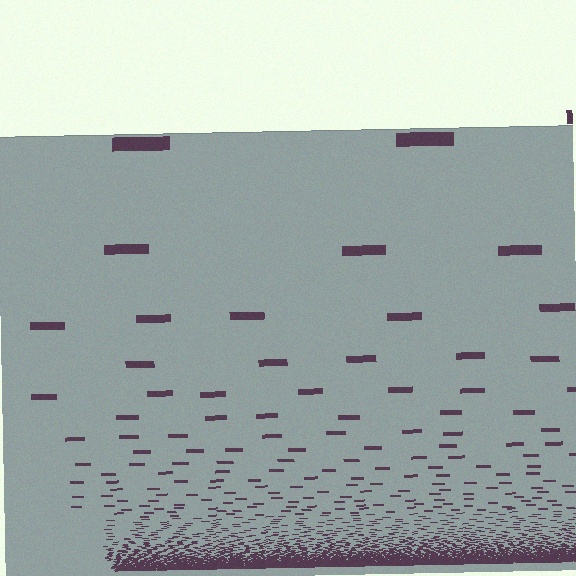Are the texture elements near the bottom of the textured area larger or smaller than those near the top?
Smaller. The gradient is inverted — elements near the bottom are smaller and denser.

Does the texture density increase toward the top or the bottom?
Density increases toward the bottom.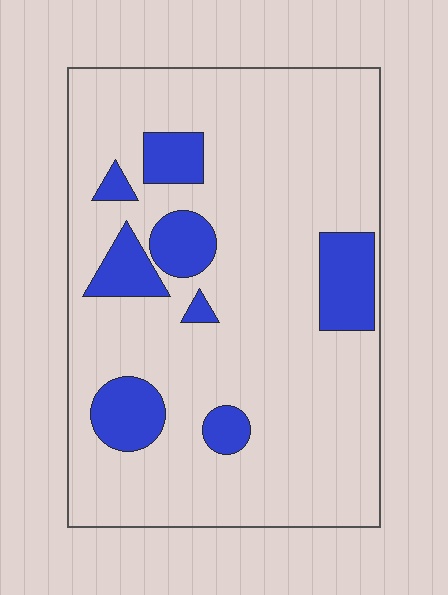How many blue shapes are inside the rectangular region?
8.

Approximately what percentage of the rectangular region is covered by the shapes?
Approximately 15%.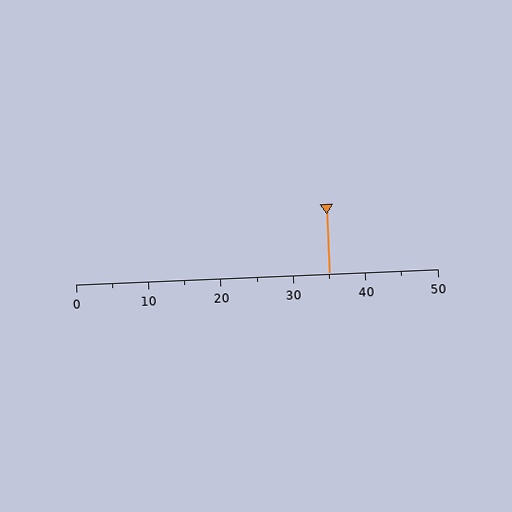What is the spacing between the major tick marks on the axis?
The major ticks are spaced 10 apart.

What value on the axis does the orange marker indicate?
The marker indicates approximately 35.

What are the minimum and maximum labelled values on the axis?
The axis runs from 0 to 50.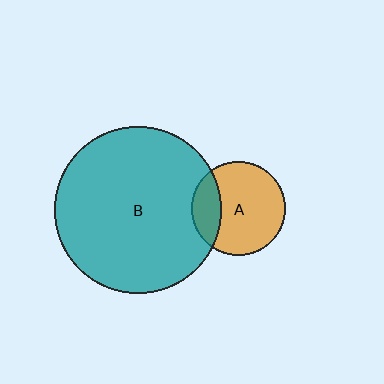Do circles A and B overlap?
Yes.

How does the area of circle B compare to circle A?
Approximately 3.2 times.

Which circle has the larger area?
Circle B (teal).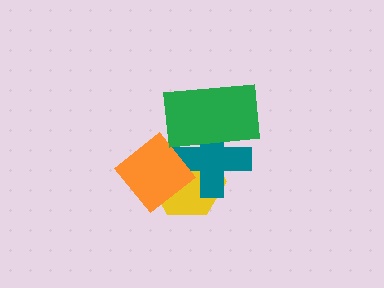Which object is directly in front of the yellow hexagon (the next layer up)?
The teal cross is directly in front of the yellow hexagon.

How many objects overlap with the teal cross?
3 objects overlap with the teal cross.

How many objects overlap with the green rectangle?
2 objects overlap with the green rectangle.